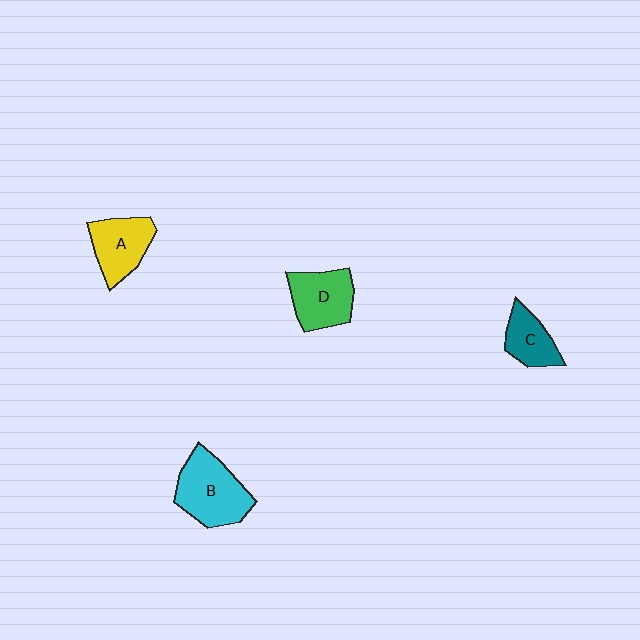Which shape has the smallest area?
Shape C (teal).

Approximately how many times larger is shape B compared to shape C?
Approximately 1.7 times.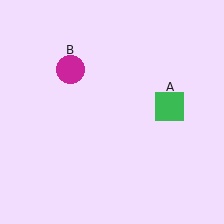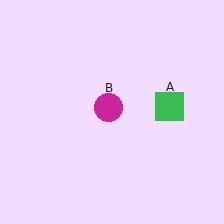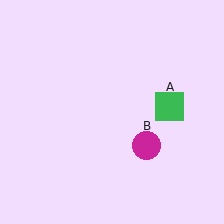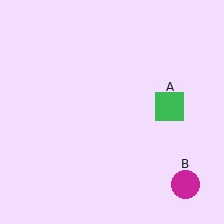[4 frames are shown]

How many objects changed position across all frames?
1 object changed position: magenta circle (object B).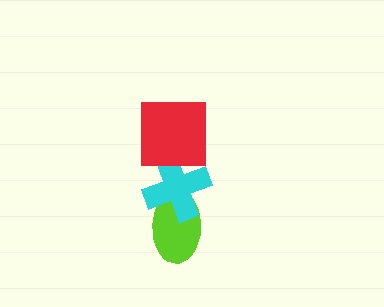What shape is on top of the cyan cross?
The red square is on top of the cyan cross.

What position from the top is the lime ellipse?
The lime ellipse is 3rd from the top.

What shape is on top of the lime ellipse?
The cyan cross is on top of the lime ellipse.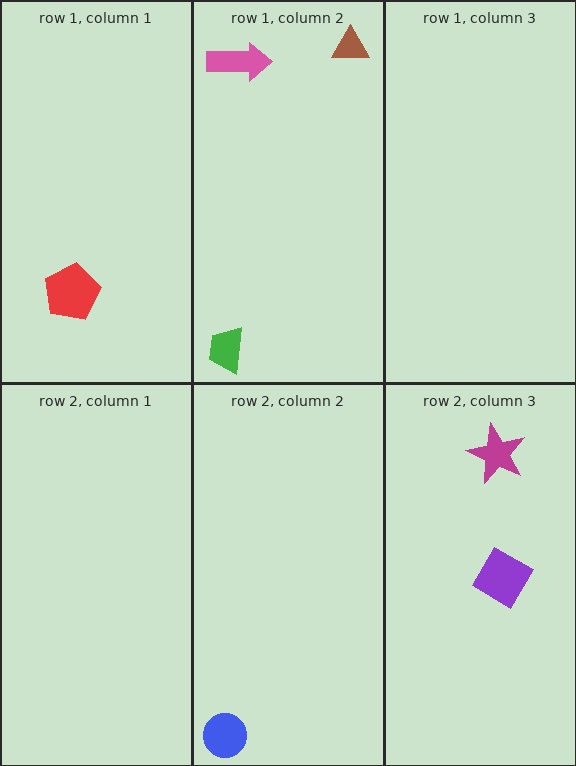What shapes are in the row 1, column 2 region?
The brown triangle, the pink arrow, the green trapezoid.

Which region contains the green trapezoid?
The row 1, column 2 region.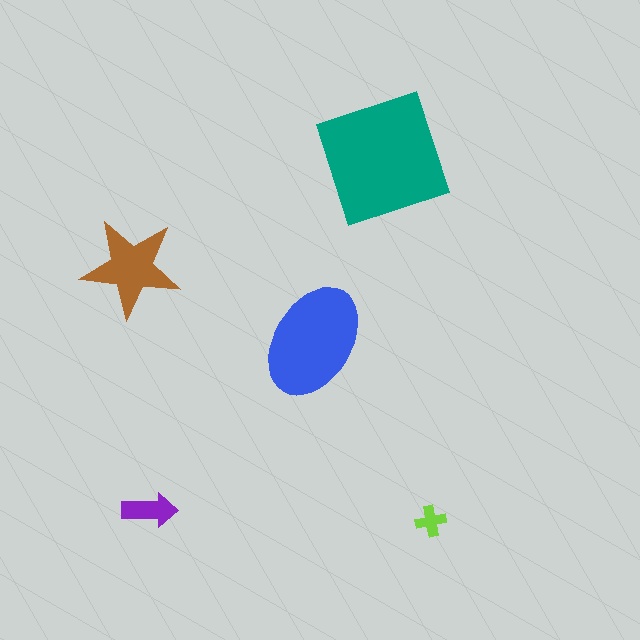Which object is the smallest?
The lime cross.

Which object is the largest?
The teal square.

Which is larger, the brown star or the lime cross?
The brown star.